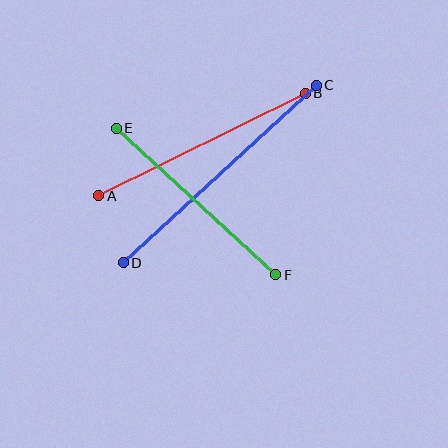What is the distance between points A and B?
The distance is approximately 231 pixels.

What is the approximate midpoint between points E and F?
The midpoint is at approximately (196, 202) pixels.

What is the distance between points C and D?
The distance is approximately 262 pixels.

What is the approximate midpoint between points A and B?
The midpoint is at approximately (202, 144) pixels.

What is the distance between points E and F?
The distance is approximately 217 pixels.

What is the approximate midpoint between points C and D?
The midpoint is at approximately (220, 174) pixels.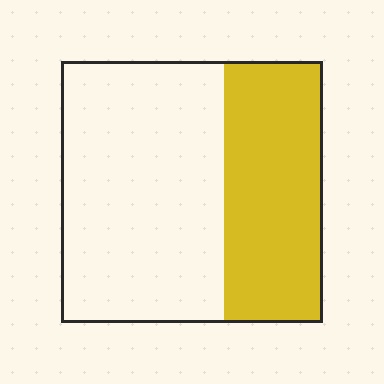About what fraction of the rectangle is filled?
About three eighths (3/8).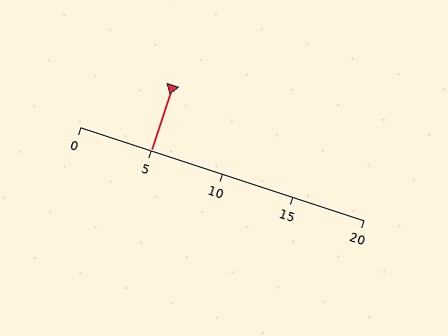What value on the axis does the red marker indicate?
The marker indicates approximately 5.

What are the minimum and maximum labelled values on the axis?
The axis runs from 0 to 20.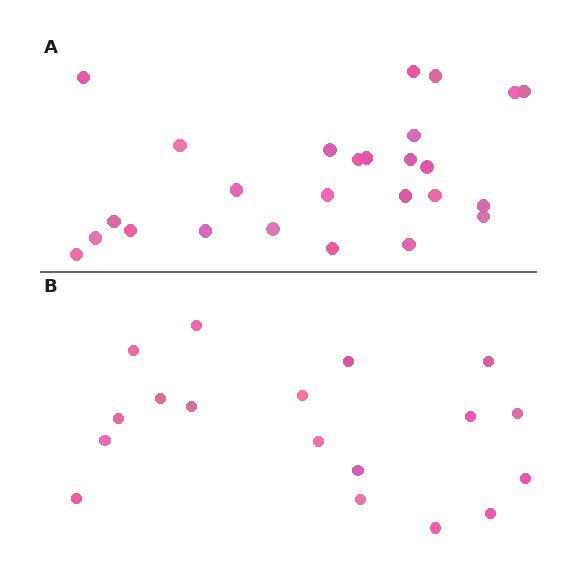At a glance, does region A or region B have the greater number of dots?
Region A (the top region) has more dots.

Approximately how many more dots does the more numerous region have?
Region A has roughly 8 or so more dots than region B.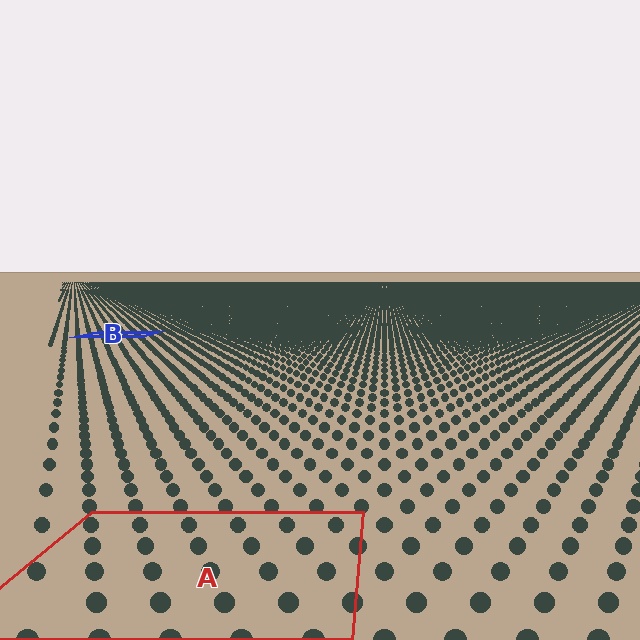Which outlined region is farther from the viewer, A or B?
Region B is farther from the viewer — the texture elements inside it appear smaller and more densely packed.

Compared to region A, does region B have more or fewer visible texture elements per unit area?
Region B has more texture elements per unit area — they are packed more densely because it is farther away.